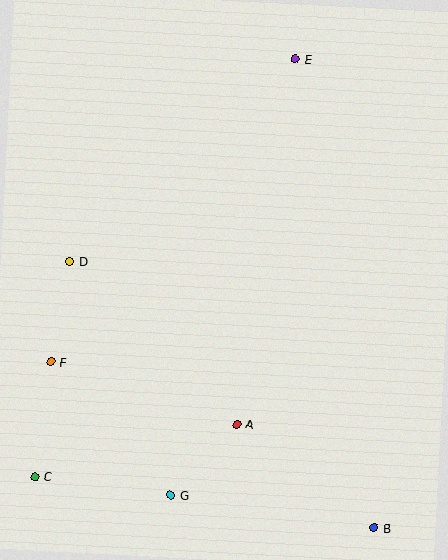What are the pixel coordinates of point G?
Point G is at (171, 495).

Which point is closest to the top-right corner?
Point E is closest to the top-right corner.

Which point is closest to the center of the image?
Point A at (237, 424) is closest to the center.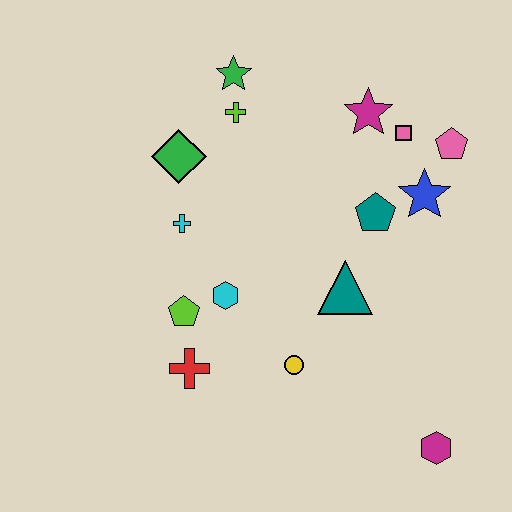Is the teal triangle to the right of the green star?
Yes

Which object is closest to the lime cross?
The green star is closest to the lime cross.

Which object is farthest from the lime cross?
The magenta hexagon is farthest from the lime cross.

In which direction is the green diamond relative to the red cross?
The green diamond is above the red cross.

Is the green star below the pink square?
No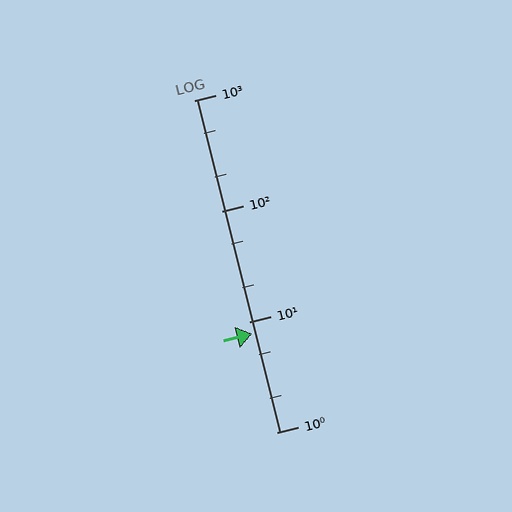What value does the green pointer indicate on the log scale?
The pointer indicates approximately 7.7.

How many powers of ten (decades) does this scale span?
The scale spans 3 decades, from 1 to 1000.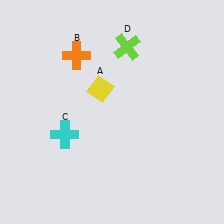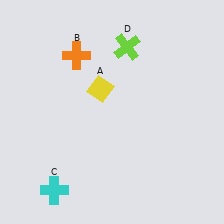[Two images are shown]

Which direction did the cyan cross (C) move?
The cyan cross (C) moved down.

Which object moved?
The cyan cross (C) moved down.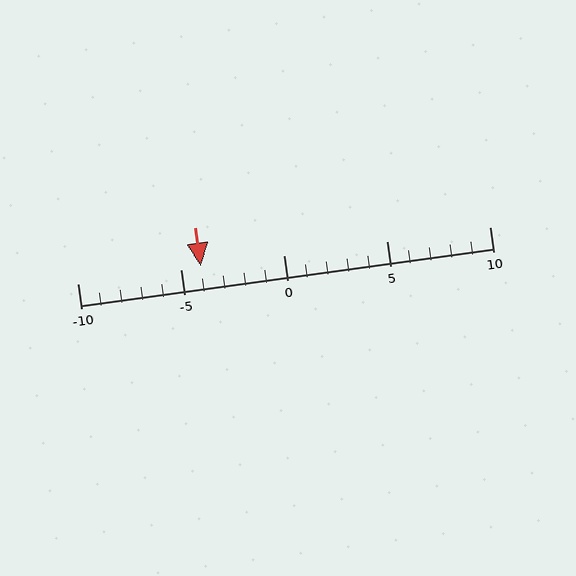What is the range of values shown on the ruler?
The ruler shows values from -10 to 10.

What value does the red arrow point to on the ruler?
The red arrow points to approximately -4.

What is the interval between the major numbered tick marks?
The major tick marks are spaced 5 units apart.